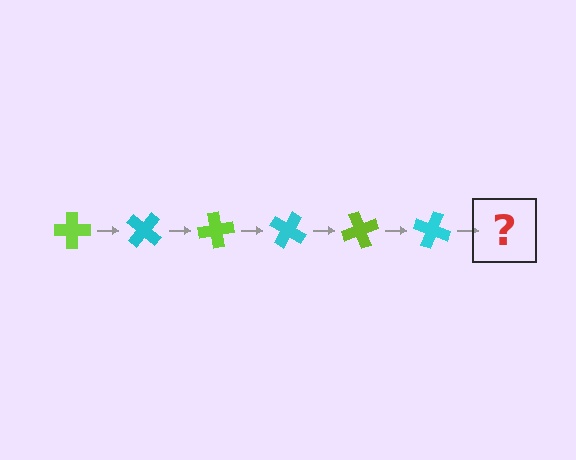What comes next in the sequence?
The next element should be a lime cross, rotated 240 degrees from the start.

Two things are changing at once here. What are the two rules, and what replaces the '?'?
The two rules are that it rotates 40 degrees each step and the color cycles through lime and cyan. The '?' should be a lime cross, rotated 240 degrees from the start.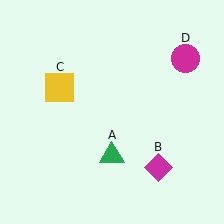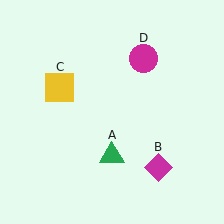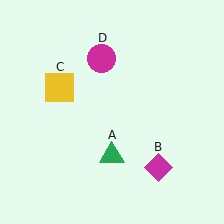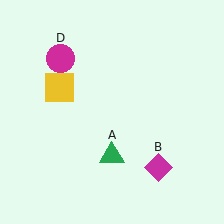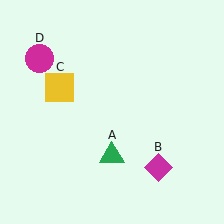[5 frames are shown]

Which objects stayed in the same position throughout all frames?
Green triangle (object A) and magenta diamond (object B) and yellow square (object C) remained stationary.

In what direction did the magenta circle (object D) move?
The magenta circle (object D) moved left.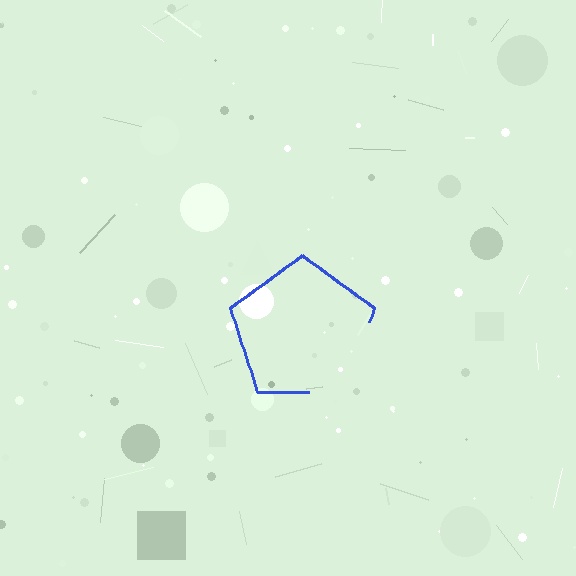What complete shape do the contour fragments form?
The contour fragments form a pentagon.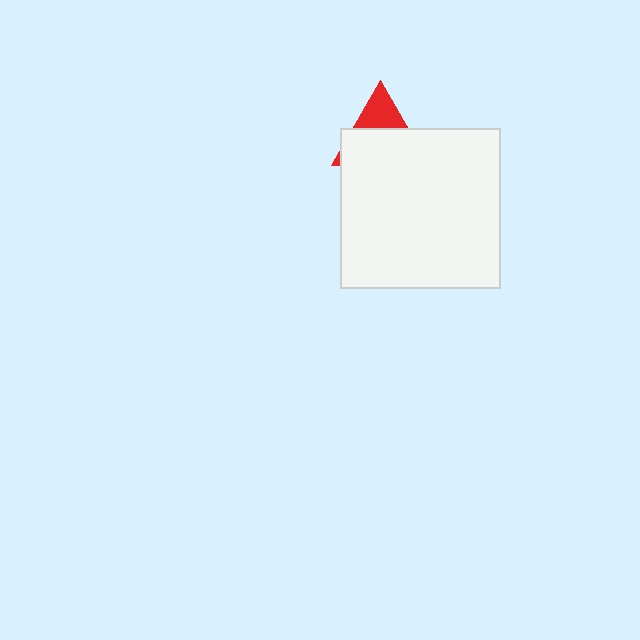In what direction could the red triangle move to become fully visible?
The red triangle could move up. That would shift it out from behind the white square entirely.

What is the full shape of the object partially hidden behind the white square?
The partially hidden object is a red triangle.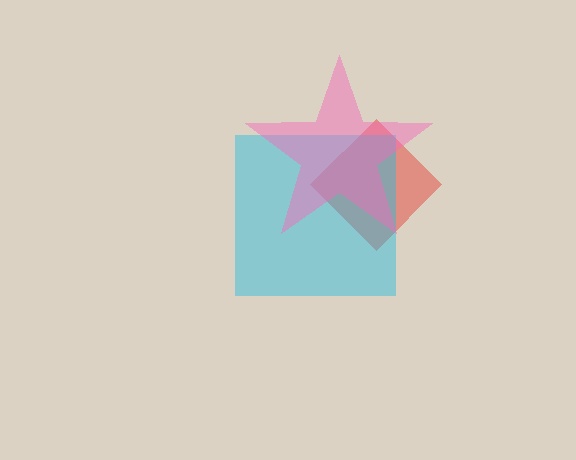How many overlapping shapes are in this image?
There are 3 overlapping shapes in the image.